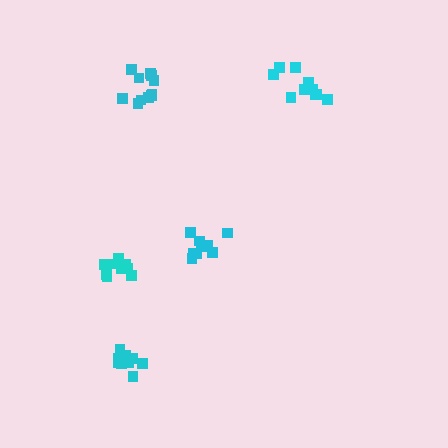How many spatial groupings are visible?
There are 5 spatial groupings.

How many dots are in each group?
Group 1: 9 dots, Group 2: 11 dots, Group 3: 10 dots, Group 4: 10 dots, Group 5: 12 dots (52 total).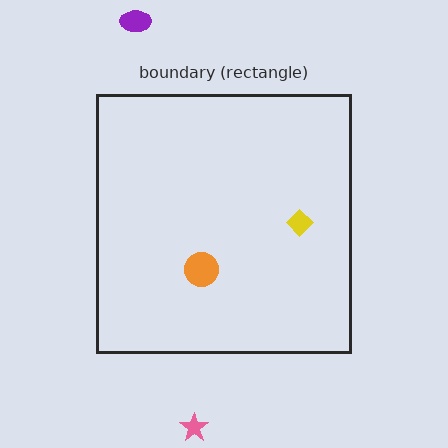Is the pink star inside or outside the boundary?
Outside.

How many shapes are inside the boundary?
2 inside, 2 outside.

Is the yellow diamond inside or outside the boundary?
Inside.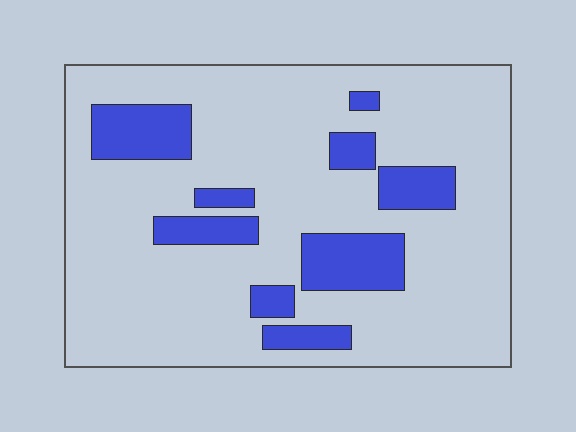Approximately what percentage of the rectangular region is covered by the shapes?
Approximately 20%.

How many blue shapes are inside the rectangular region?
9.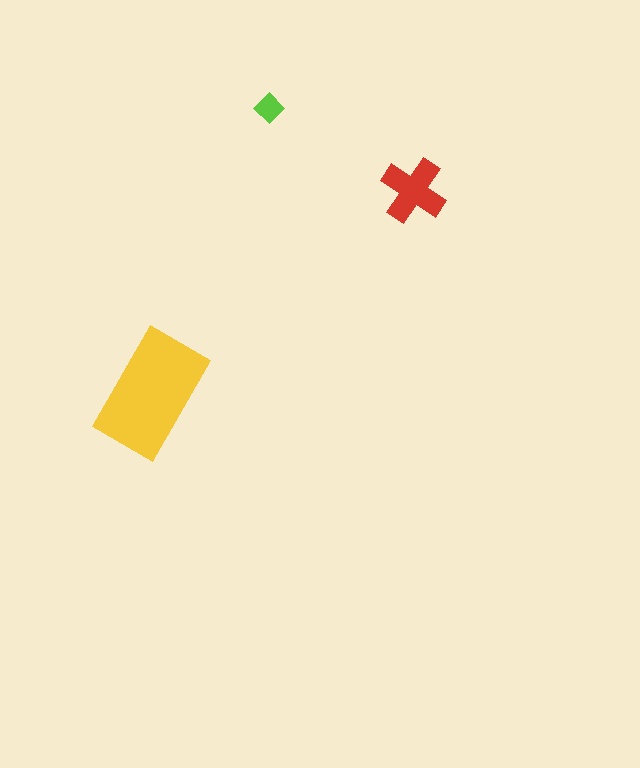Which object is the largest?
The yellow rectangle.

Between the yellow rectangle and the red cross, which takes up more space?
The yellow rectangle.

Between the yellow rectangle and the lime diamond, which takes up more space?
The yellow rectangle.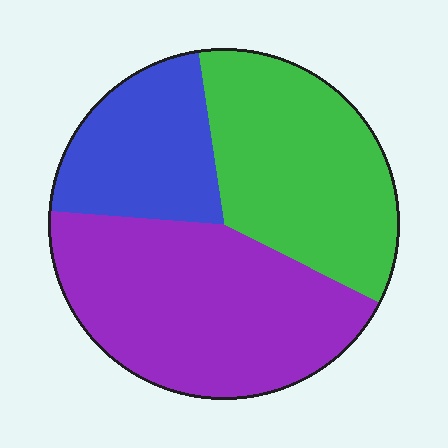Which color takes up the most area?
Purple, at roughly 45%.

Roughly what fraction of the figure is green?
Green covers roughly 35% of the figure.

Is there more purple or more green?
Purple.